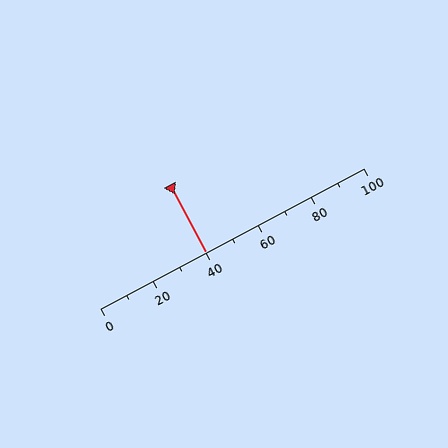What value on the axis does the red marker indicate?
The marker indicates approximately 40.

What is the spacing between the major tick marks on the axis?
The major ticks are spaced 20 apart.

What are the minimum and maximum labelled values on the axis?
The axis runs from 0 to 100.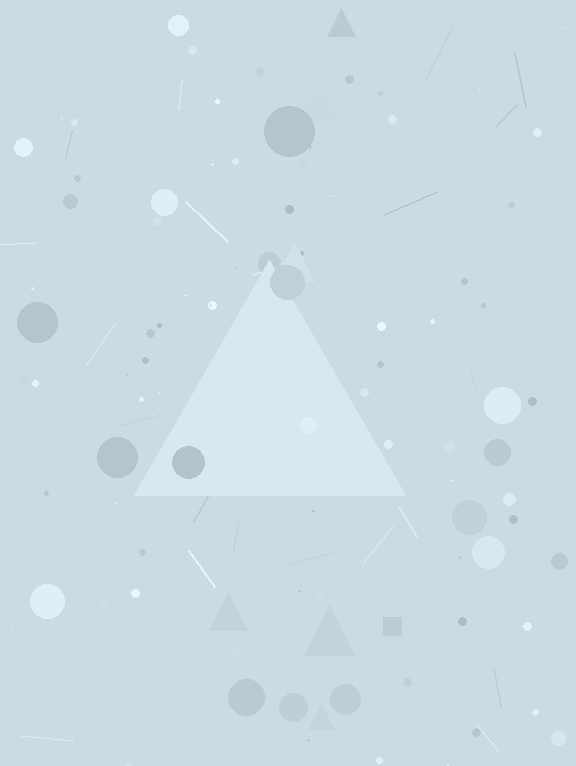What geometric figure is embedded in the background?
A triangle is embedded in the background.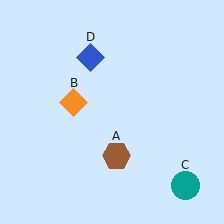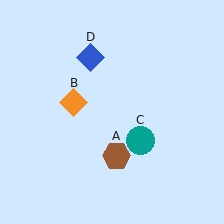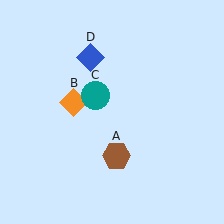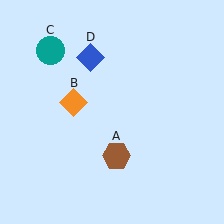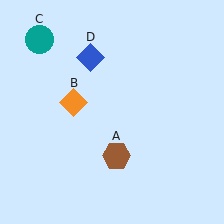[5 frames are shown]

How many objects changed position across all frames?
1 object changed position: teal circle (object C).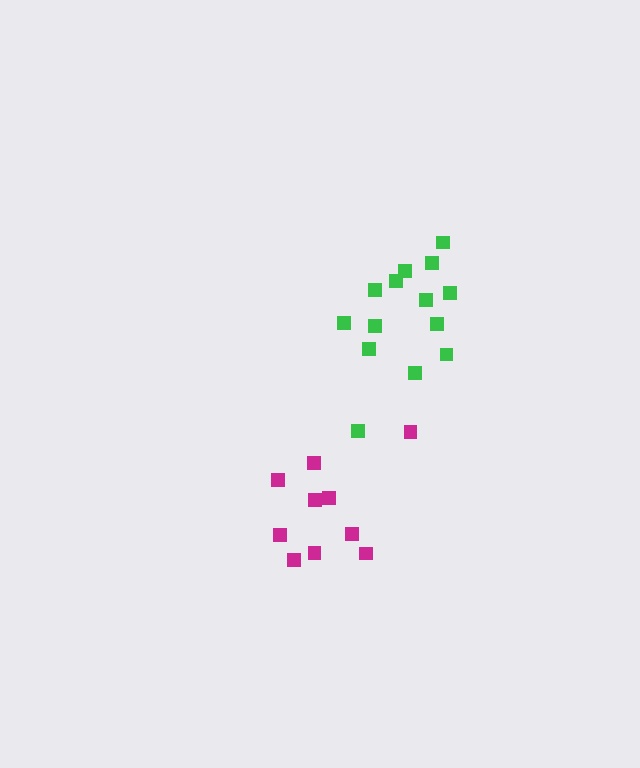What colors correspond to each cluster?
The clusters are colored: magenta, green.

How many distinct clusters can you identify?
There are 2 distinct clusters.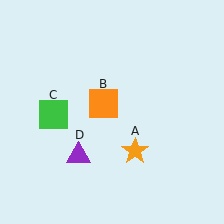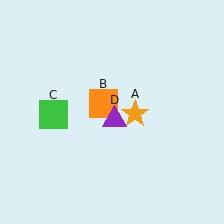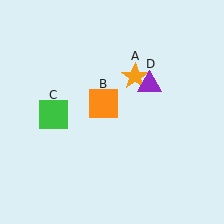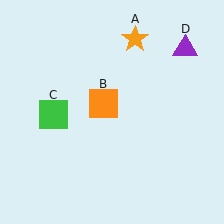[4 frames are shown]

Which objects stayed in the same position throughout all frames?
Orange square (object B) and green square (object C) remained stationary.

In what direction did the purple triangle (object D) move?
The purple triangle (object D) moved up and to the right.